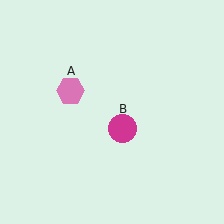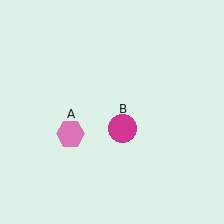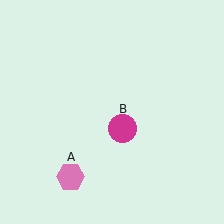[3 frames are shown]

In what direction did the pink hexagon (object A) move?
The pink hexagon (object A) moved down.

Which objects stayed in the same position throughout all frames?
Magenta circle (object B) remained stationary.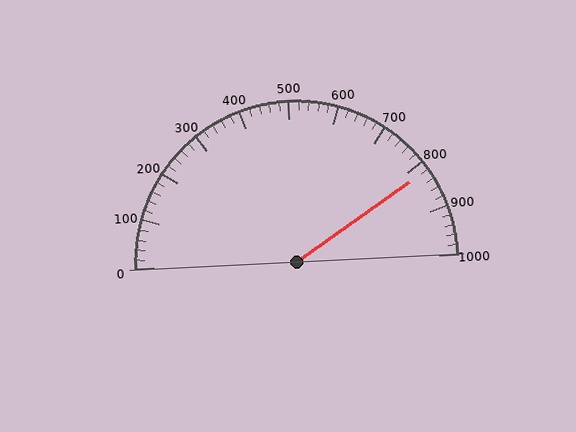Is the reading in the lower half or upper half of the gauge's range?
The reading is in the upper half of the range (0 to 1000).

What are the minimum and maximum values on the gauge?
The gauge ranges from 0 to 1000.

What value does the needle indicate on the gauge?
The needle indicates approximately 820.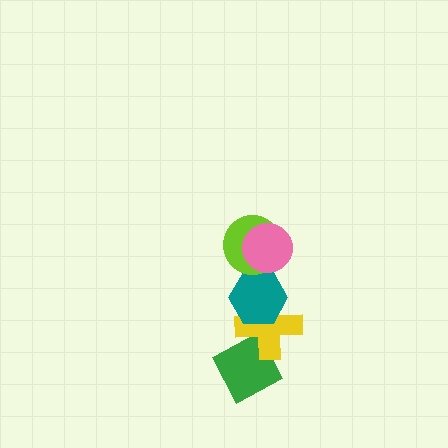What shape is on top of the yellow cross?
The teal hexagon is on top of the yellow cross.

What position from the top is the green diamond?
The green diamond is 5th from the top.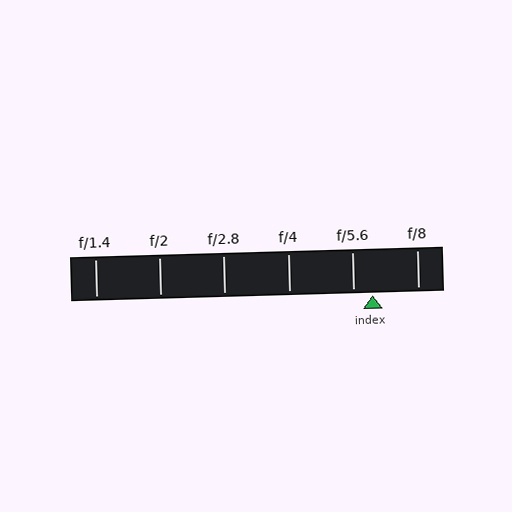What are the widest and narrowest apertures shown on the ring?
The widest aperture shown is f/1.4 and the narrowest is f/8.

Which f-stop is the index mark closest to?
The index mark is closest to f/5.6.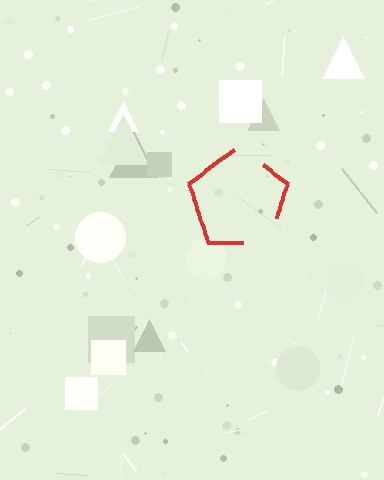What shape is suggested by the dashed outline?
The dashed outline suggests a pentagon.